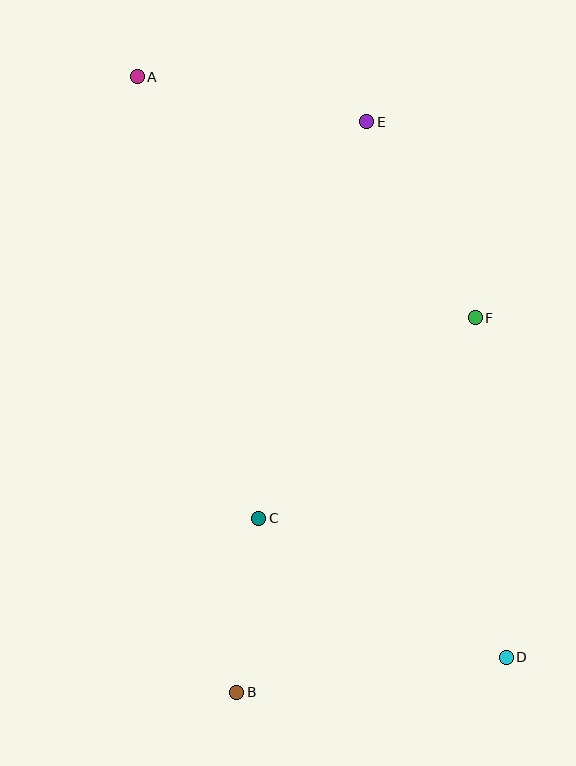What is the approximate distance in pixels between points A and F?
The distance between A and F is approximately 416 pixels.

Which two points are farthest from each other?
Points A and D are farthest from each other.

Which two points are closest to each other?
Points B and C are closest to each other.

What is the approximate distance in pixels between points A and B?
The distance between A and B is approximately 624 pixels.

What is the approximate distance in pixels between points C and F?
The distance between C and F is approximately 295 pixels.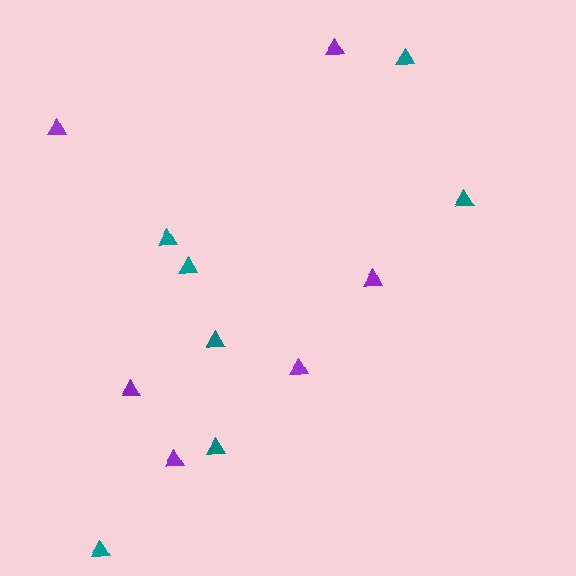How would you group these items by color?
There are 2 groups: one group of teal triangles (7) and one group of purple triangles (6).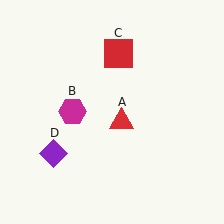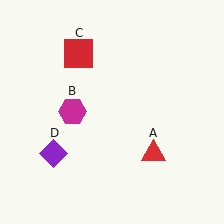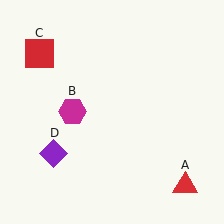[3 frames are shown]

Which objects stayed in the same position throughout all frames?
Magenta hexagon (object B) and purple diamond (object D) remained stationary.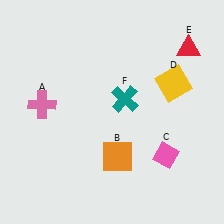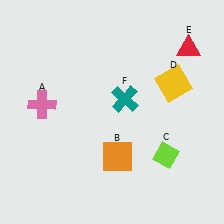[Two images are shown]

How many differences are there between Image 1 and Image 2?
There is 1 difference between the two images.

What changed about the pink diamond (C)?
In Image 1, C is pink. In Image 2, it changed to lime.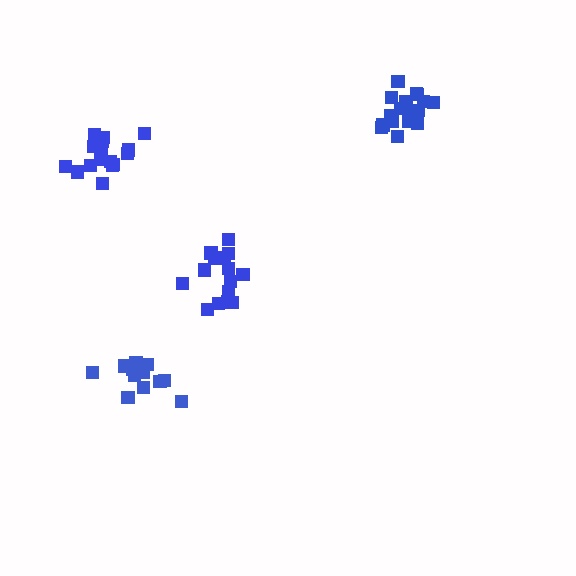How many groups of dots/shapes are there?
There are 4 groups.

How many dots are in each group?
Group 1: 15 dots, Group 2: 17 dots, Group 3: 15 dots, Group 4: 16 dots (63 total).